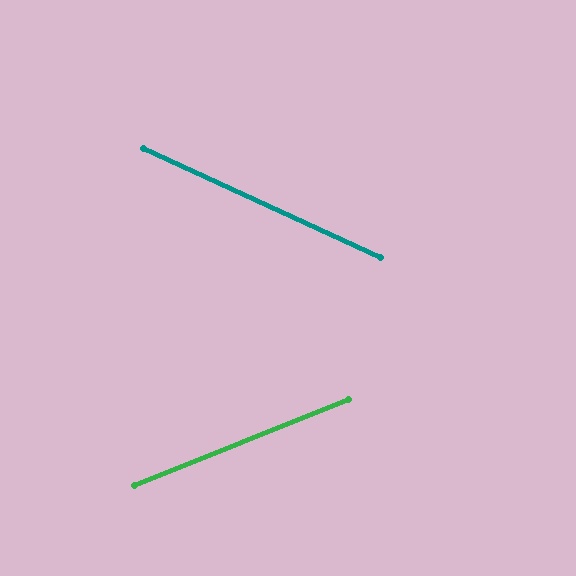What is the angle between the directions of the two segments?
Approximately 46 degrees.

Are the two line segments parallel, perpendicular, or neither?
Neither parallel nor perpendicular — they differ by about 46°.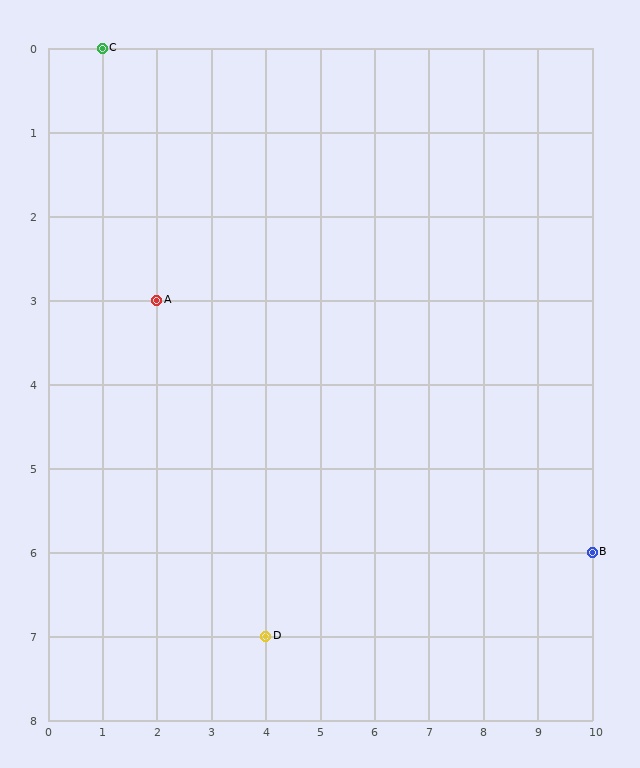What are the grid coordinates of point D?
Point D is at grid coordinates (4, 7).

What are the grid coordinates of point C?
Point C is at grid coordinates (1, 0).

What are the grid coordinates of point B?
Point B is at grid coordinates (10, 6).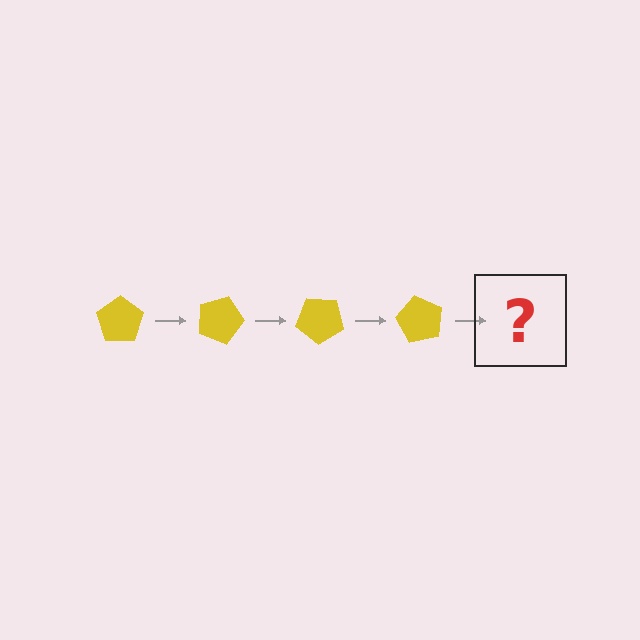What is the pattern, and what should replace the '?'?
The pattern is that the pentagon rotates 20 degrees each step. The '?' should be a yellow pentagon rotated 80 degrees.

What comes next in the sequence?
The next element should be a yellow pentagon rotated 80 degrees.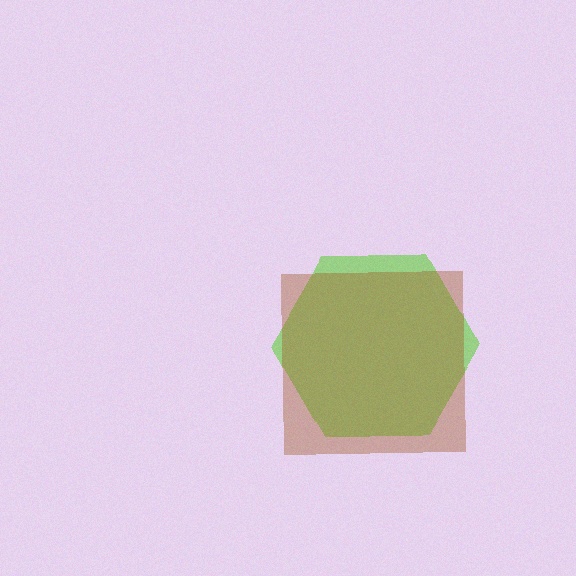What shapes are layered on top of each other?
The layered shapes are: a lime hexagon, a brown square.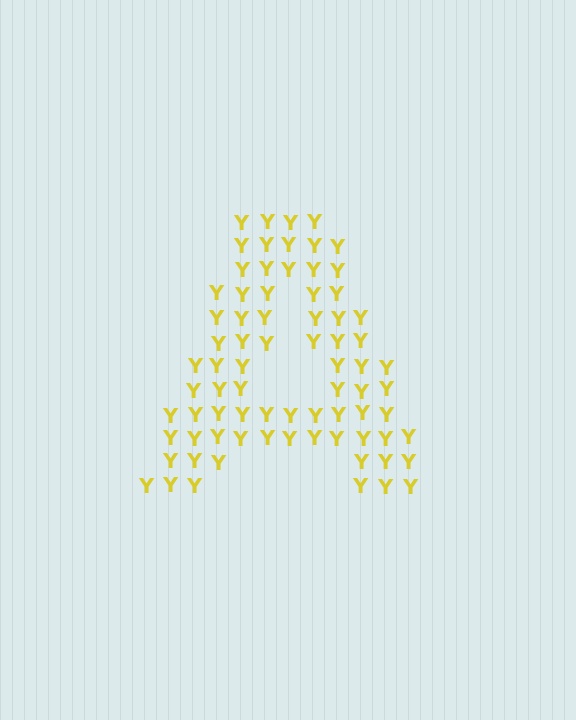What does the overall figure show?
The overall figure shows the letter A.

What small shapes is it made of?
It is made of small letter Y's.